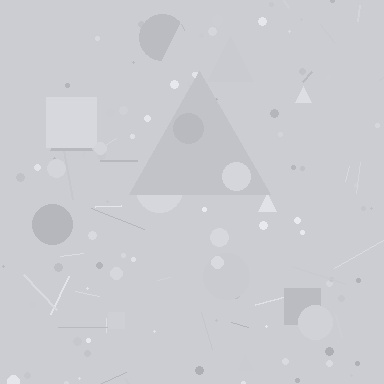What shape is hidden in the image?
A triangle is hidden in the image.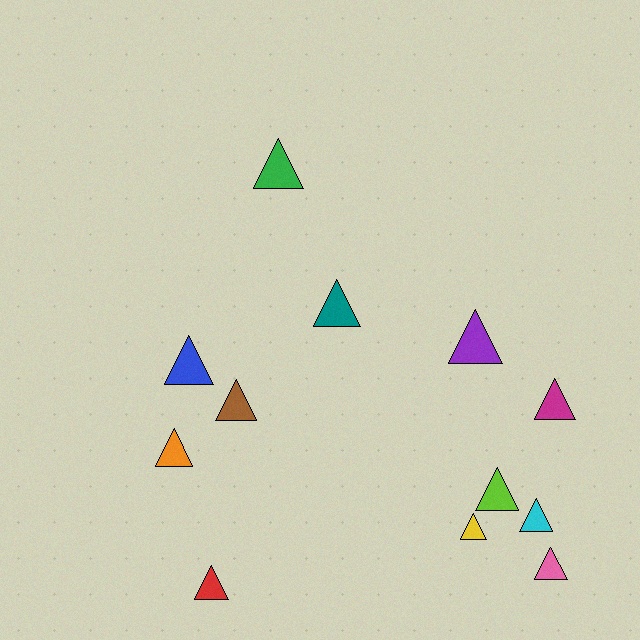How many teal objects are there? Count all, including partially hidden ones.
There is 1 teal object.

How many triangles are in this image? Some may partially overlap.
There are 12 triangles.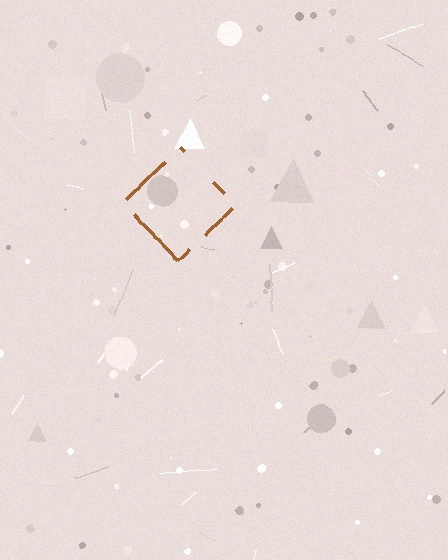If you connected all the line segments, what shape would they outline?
They would outline a diamond.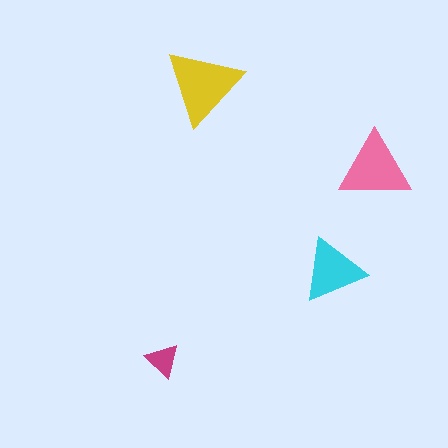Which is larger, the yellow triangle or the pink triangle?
The yellow one.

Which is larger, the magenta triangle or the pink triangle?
The pink one.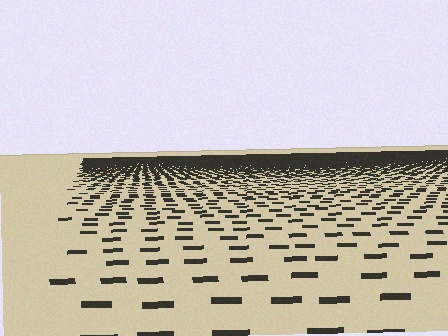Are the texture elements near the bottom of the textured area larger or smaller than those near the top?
Larger. Near the bottom, elements are closer to the viewer and appear at a bigger on-screen size.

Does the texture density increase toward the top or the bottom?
Density increases toward the top.